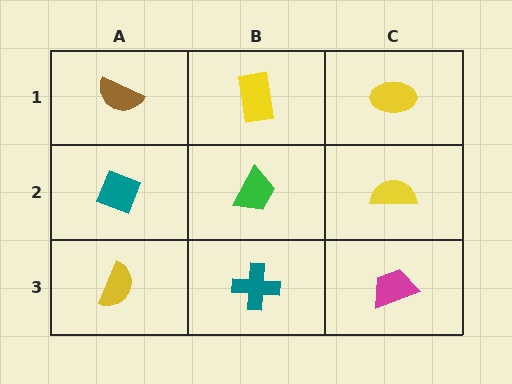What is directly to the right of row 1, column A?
A yellow rectangle.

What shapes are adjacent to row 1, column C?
A yellow semicircle (row 2, column C), a yellow rectangle (row 1, column B).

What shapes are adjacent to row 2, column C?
A yellow ellipse (row 1, column C), a magenta trapezoid (row 3, column C), a green trapezoid (row 2, column B).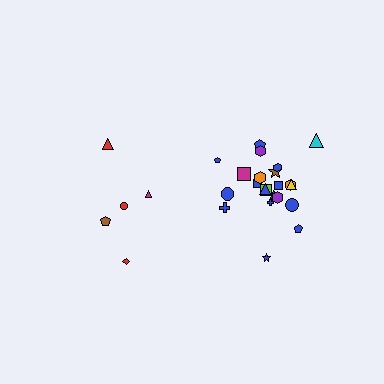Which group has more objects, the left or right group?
The right group.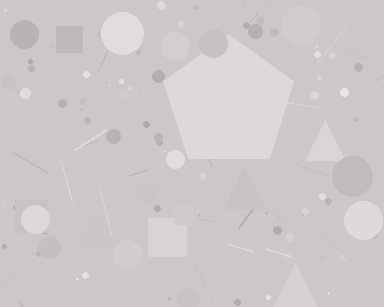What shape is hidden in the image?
A pentagon is hidden in the image.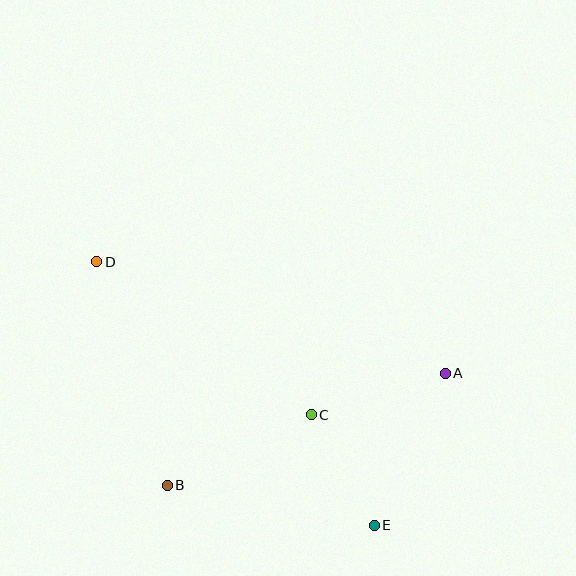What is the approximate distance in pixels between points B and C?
The distance between B and C is approximately 160 pixels.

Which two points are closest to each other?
Points C and E are closest to each other.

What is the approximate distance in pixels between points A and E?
The distance between A and E is approximately 168 pixels.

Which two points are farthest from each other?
Points D and E are farthest from each other.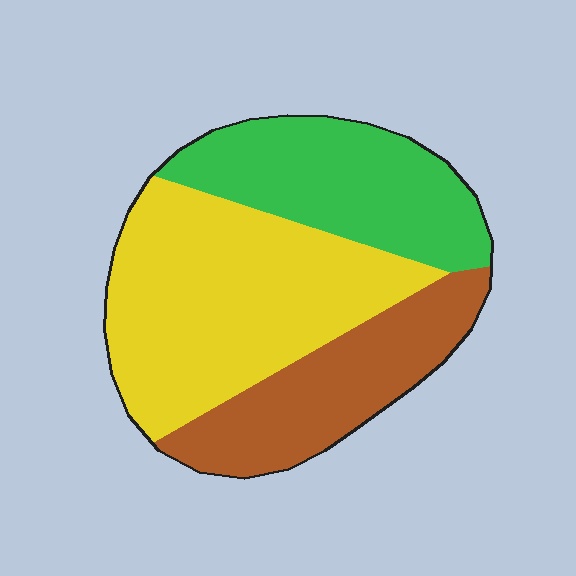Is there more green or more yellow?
Yellow.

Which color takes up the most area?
Yellow, at roughly 45%.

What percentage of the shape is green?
Green takes up about one quarter (1/4) of the shape.